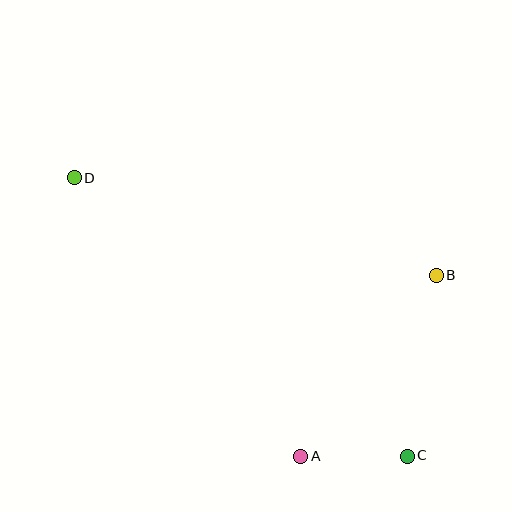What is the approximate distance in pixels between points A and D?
The distance between A and D is approximately 359 pixels.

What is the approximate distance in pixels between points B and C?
The distance between B and C is approximately 183 pixels.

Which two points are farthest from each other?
Points C and D are farthest from each other.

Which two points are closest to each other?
Points A and C are closest to each other.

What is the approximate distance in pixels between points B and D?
The distance between B and D is approximately 375 pixels.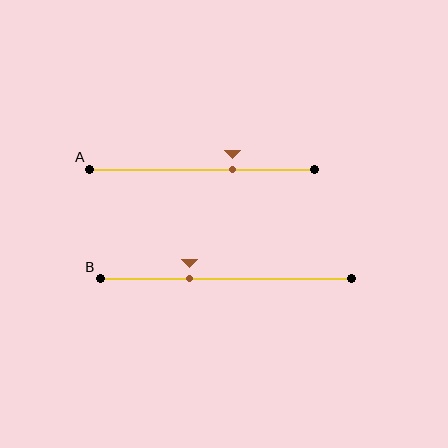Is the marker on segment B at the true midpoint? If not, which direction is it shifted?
No, the marker on segment B is shifted to the left by about 15% of the segment length.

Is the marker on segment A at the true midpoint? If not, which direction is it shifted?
No, the marker on segment A is shifted to the right by about 13% of the segment length.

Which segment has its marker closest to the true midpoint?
Segment A has its marker closest to the true midpoint.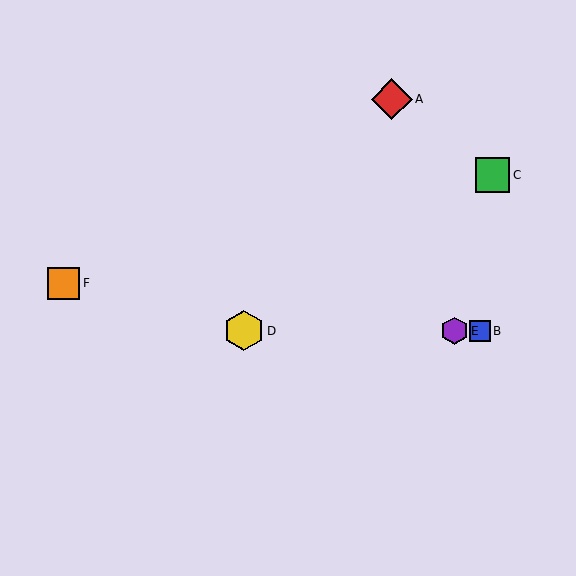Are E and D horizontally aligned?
Yes, both are at y≈331.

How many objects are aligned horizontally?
3 objects (B, D, E) are aligned horizontally.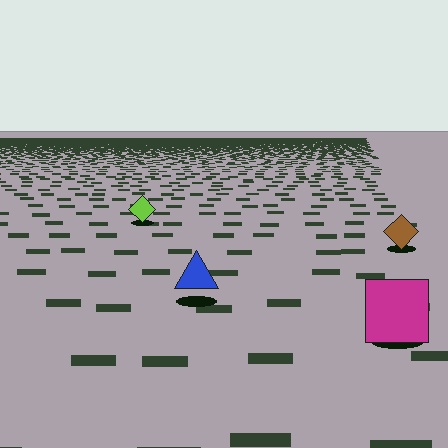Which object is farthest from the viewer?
The lime diamond is farthest from the viewer. It appears smaller and the ground texture around it is denser.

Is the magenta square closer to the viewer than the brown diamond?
Yes. The magenta square is closer — you can tell from the texture gradient: the ground texture is coarser near it.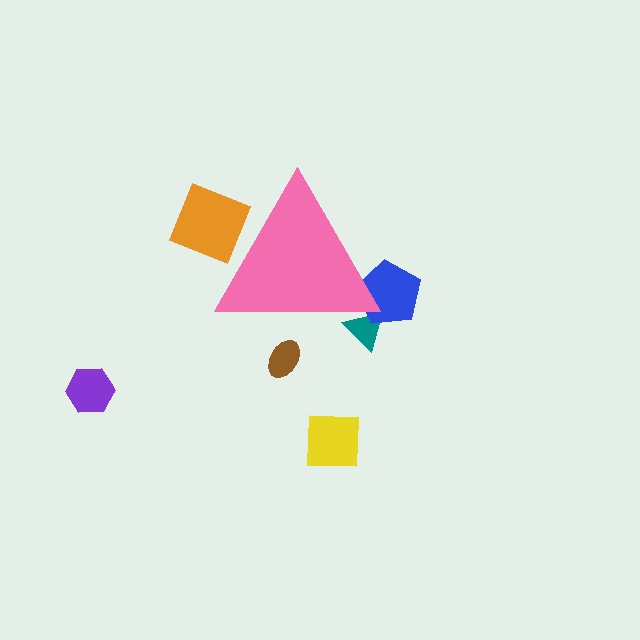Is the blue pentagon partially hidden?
Yes, the blue pentagon is partially hidden behind the pink triangle.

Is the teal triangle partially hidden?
Yes, the teal triangle is partially hidden behind the pink triangle.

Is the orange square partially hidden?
Yes, the orange square is partially hidden behind the pink triangle.